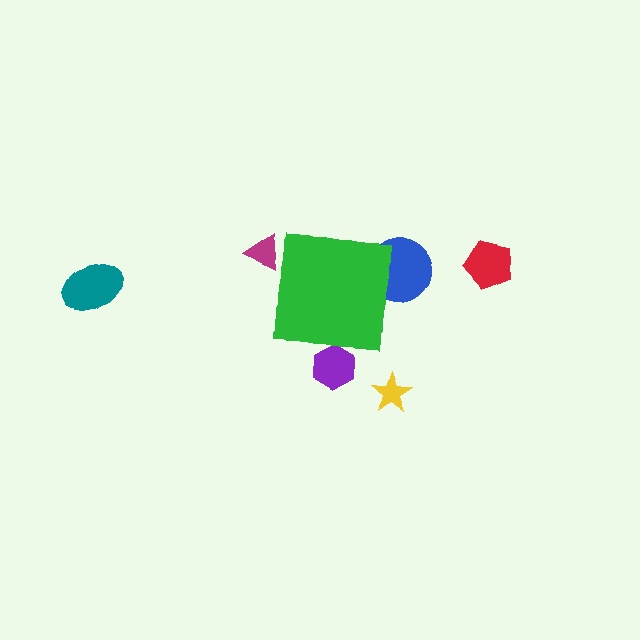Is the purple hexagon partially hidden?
Yes, the purple hexagon is partially hidden behind the green square.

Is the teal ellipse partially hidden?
No, the teal ellipse is fully visible.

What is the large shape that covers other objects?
A green square.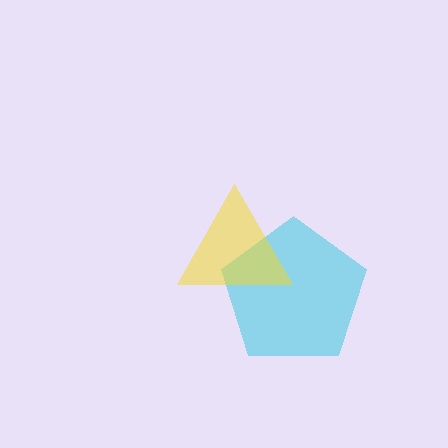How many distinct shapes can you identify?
There are 2 distinct shapes: a cyan pentagon, a yellow triangle.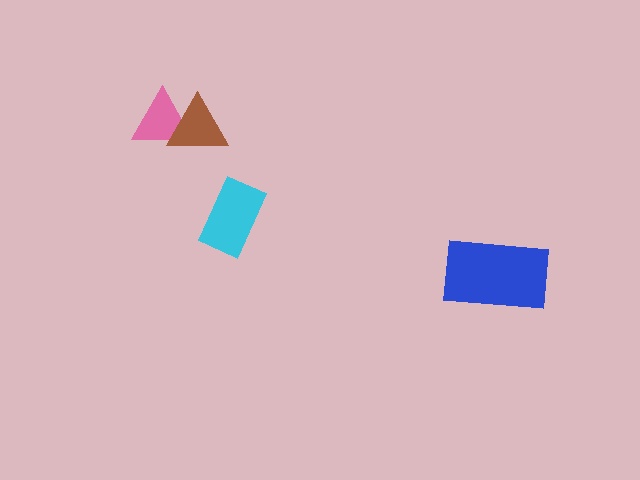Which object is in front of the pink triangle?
The brown triangle is in front of the pink triangle.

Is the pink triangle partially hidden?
Yes, it is partially covered by another shape.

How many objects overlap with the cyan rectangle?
0 objects overlap with the cyan rectangle.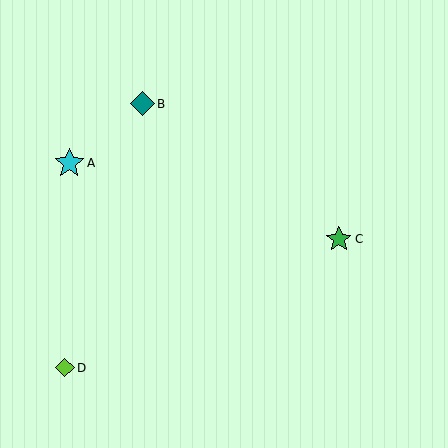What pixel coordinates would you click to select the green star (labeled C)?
Click at (339, 239) to select the green star C.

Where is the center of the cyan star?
The center of the cyan star is at (69, 163).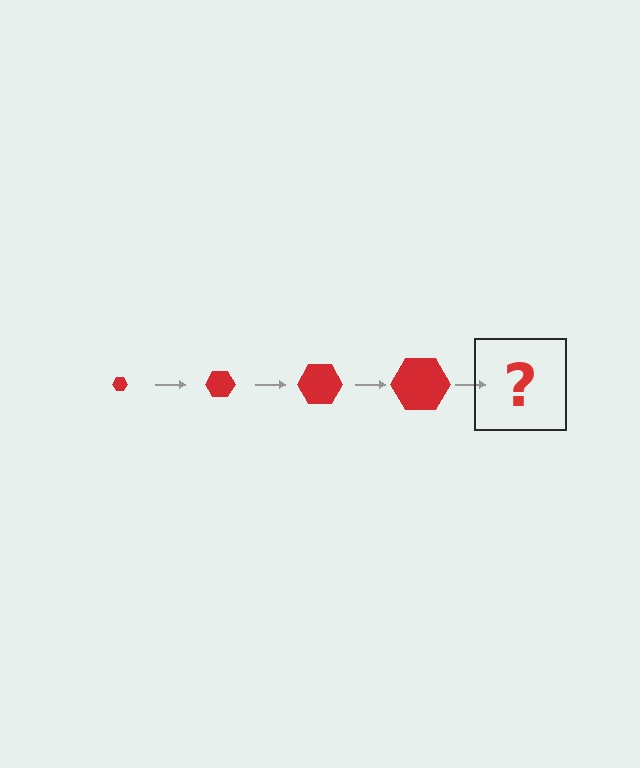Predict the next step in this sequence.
The next step is a red hexagon, larger than the previous one.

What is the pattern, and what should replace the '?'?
The pattern is that the hexagon gets progressively larger each step. The '?' should be a red hexagon, larger than the previous one.